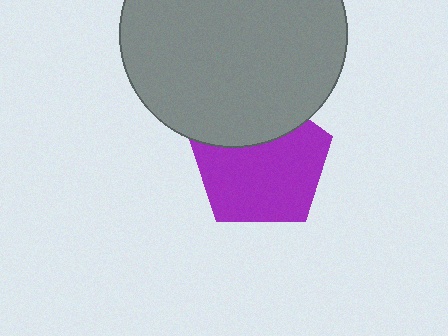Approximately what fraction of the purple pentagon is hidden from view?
Roughly 30% of the purple pentagon is hidden behind the gray circle.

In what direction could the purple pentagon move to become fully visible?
The purple pentagon could move down. That would shift it out from behind the gray circle entirely.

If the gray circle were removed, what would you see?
You would see the complete purple pentagon.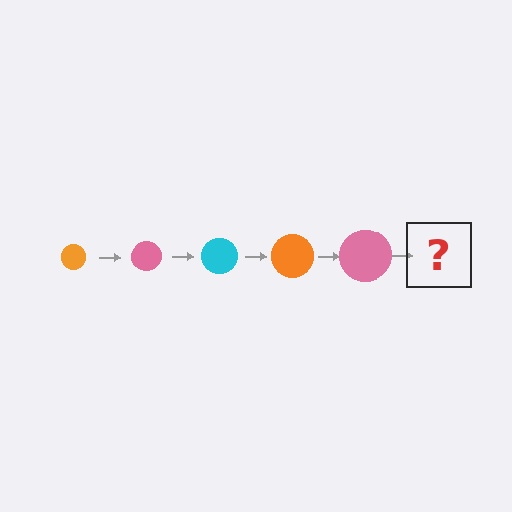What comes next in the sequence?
The next element should be a cyan circle, larger than the previous one.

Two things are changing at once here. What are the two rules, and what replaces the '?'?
The two rules are that the circle grows larger each step and the color cycles through orange, pink, and cyan. The '?' should be a cyan circle, larger than the previous one.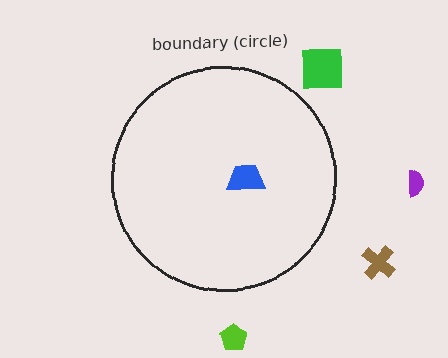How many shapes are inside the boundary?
1 inside, 4 outside.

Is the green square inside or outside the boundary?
Outside.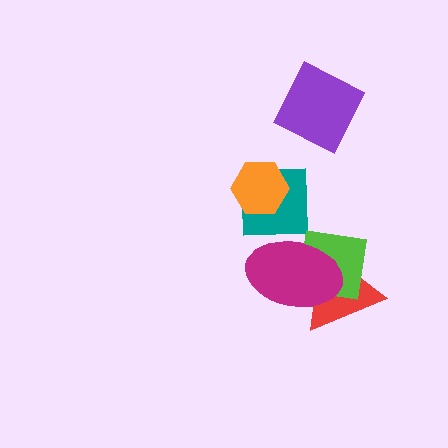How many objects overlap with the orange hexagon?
1 object overlaps with the orange hexagon.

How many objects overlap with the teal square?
2 objects overlap with the teal square.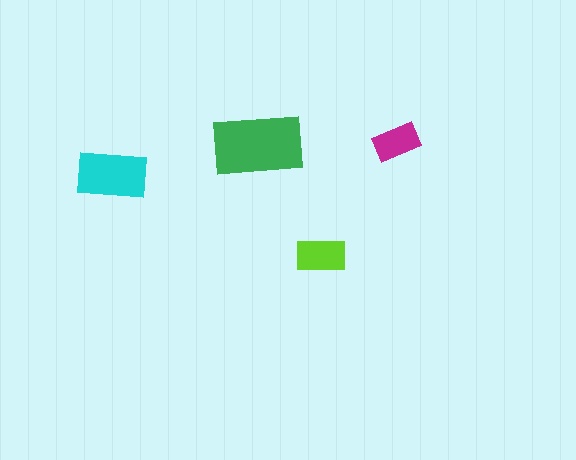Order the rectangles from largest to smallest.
the green one, the cyan one, the lime one, the magenta one.